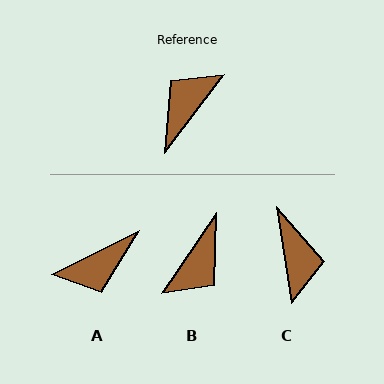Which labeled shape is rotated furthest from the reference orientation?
B, about 177 degrees away.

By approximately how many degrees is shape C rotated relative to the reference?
Approximately 134 degrees clockwise.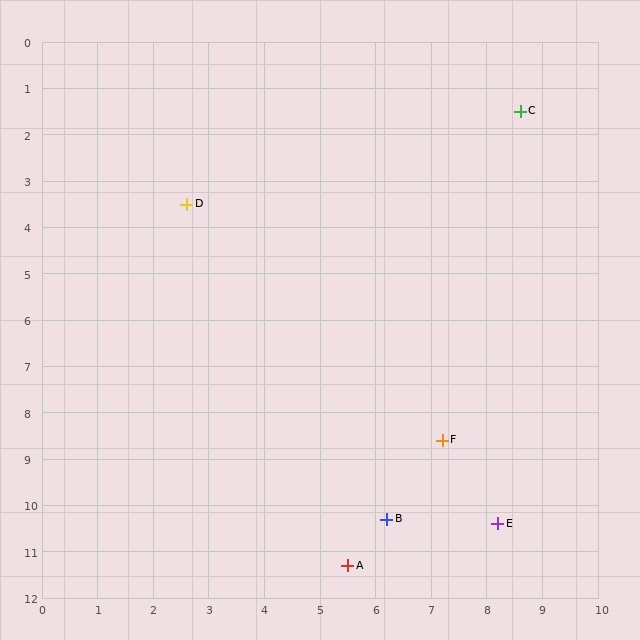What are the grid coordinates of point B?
Point B is at approximately (6.2, 10.3).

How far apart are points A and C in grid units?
Points A and C are about 10.3 grid units apart.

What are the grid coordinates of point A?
Point A is at approximately (5.5, 11.3).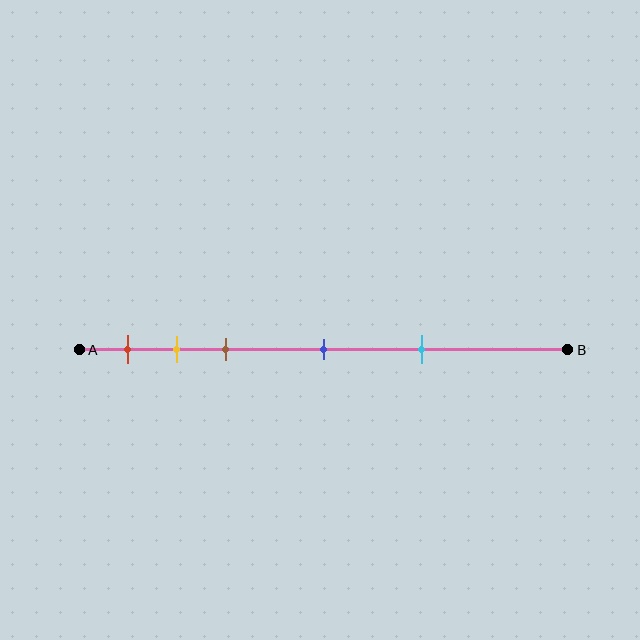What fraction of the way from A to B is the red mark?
The red mark is approximately 10% (0.1) of the way from A to B.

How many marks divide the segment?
There are 5 marks dividing the segment.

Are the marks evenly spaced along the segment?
No, the marks are not evenly spaced.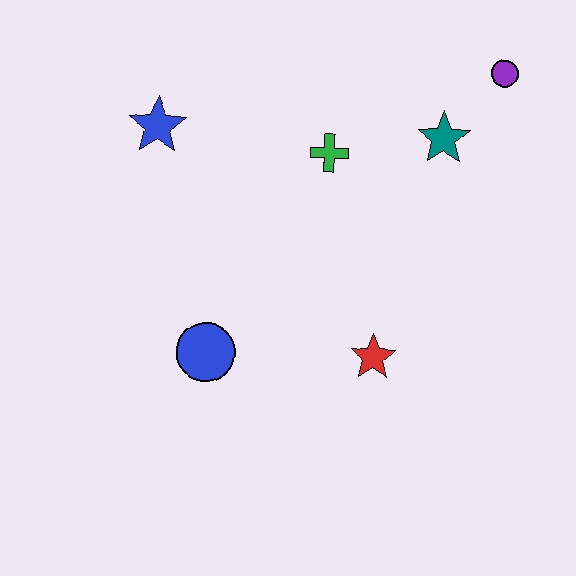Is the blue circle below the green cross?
Yes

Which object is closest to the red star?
The blue circle is closest to the red star.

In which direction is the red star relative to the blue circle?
The red star is to the right of the blue circle.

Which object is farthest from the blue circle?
The purple circle is farthest from the blue circle.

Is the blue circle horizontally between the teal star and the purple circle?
No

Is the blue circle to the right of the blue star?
Yes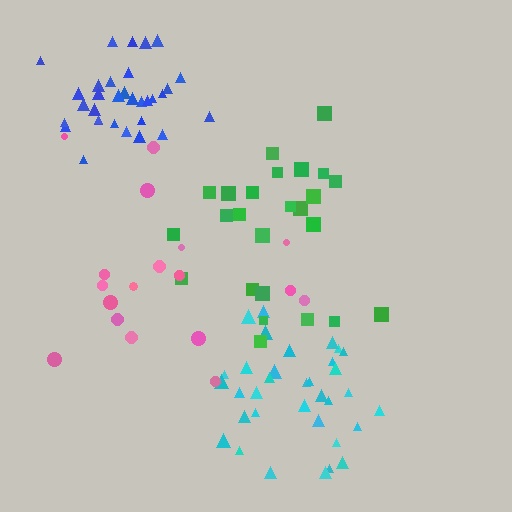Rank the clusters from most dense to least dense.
blue, cyan, green, pink.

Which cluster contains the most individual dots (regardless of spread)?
Cyan (34).